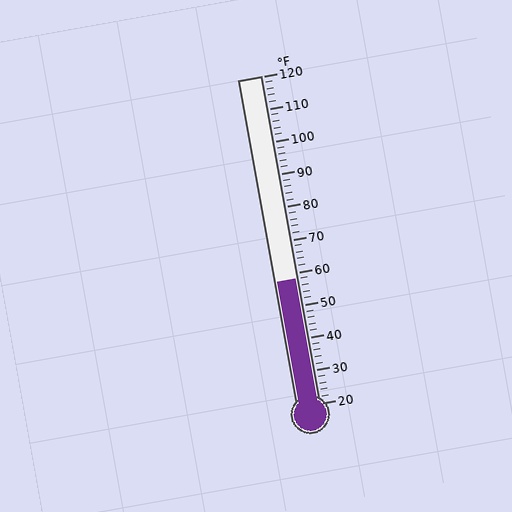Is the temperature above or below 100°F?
The temperature is below 100°F.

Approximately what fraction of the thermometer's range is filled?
The thermometer is filled to approximately 40% of its range.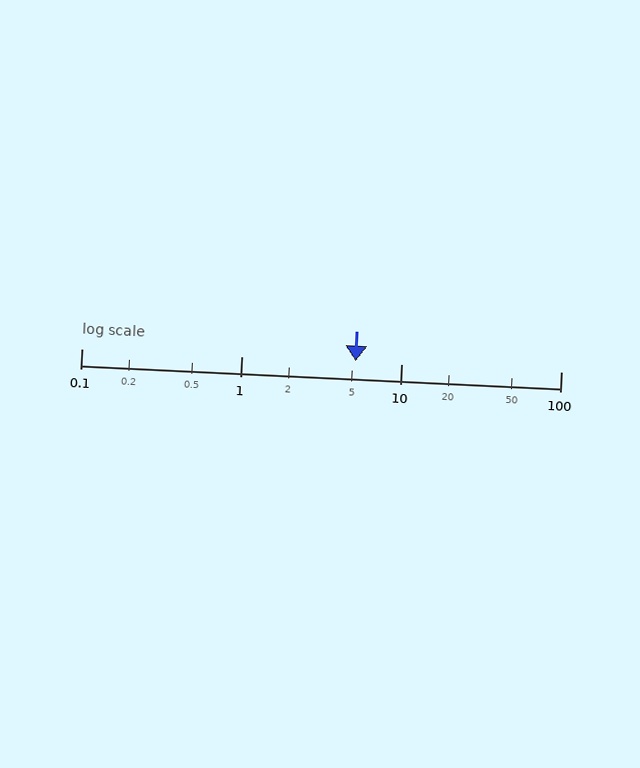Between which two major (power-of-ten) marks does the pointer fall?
The pointer is between 1 and 10.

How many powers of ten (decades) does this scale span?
The scale spans 3 decades, from 0.1 to 100.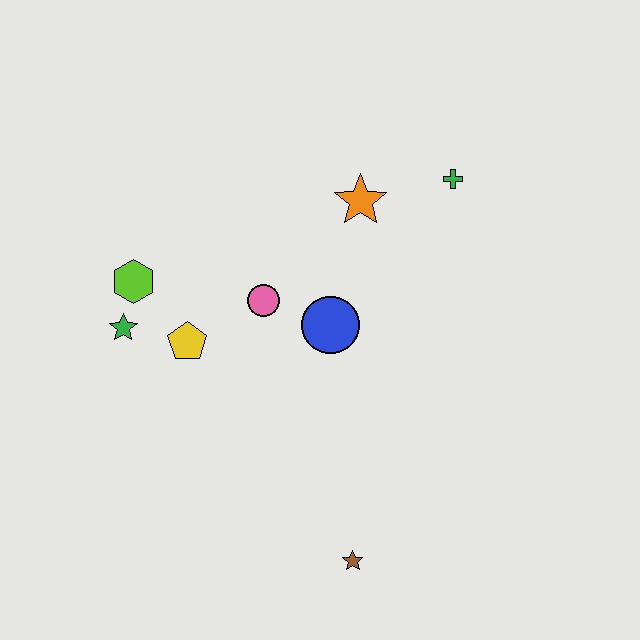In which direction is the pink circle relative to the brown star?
The pink circle is above the brown star.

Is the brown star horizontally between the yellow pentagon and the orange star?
Yes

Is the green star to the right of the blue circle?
No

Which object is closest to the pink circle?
The blue circle is closest to the pink circle.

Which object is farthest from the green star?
The green cross is farthest from the green star.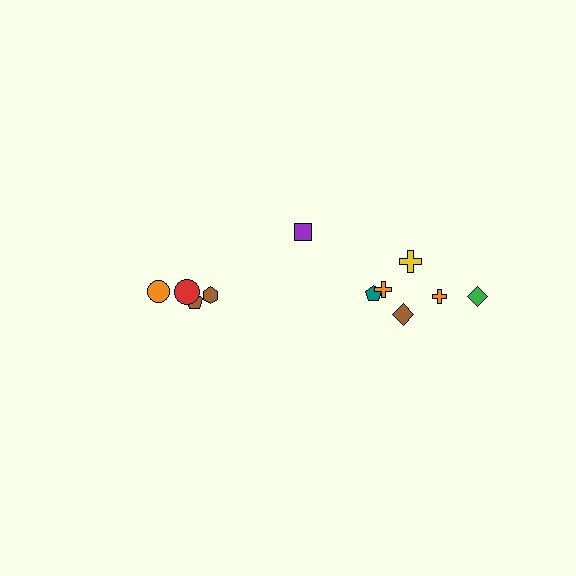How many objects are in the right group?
There are 7 objects.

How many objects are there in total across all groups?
There are 11 objects.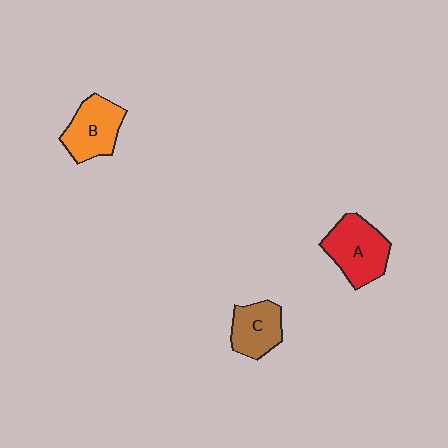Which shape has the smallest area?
Shape C (brown).